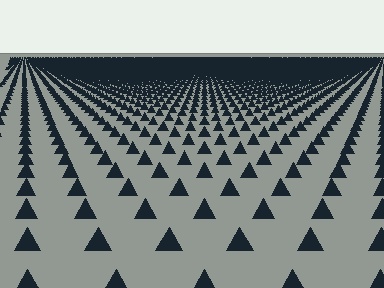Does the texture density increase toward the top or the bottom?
Density increases toward the top.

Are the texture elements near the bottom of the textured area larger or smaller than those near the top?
Larger. Near the bottom, elements are closer to the viewer and appear at a bigger on-screen size.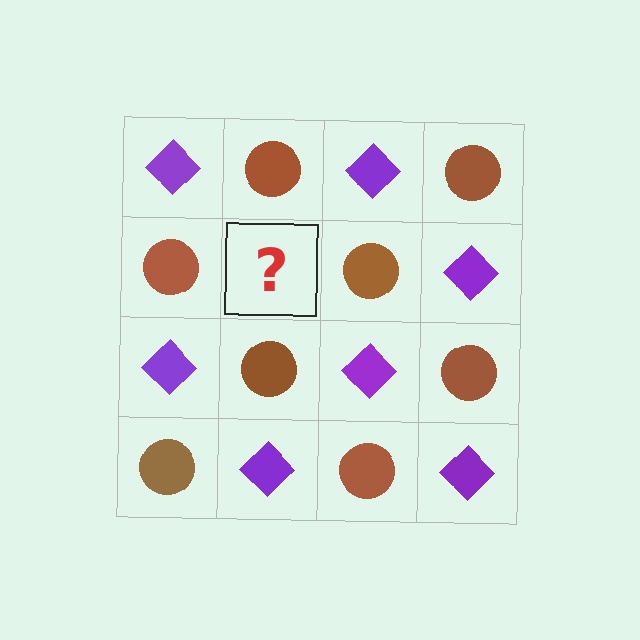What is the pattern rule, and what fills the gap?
The rule is that it alternates purple diamond and brown circle in a checkerboard pattern. The gap should be filled with a purple diamond.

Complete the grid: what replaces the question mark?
The question mark should be replaced with a purple diamond.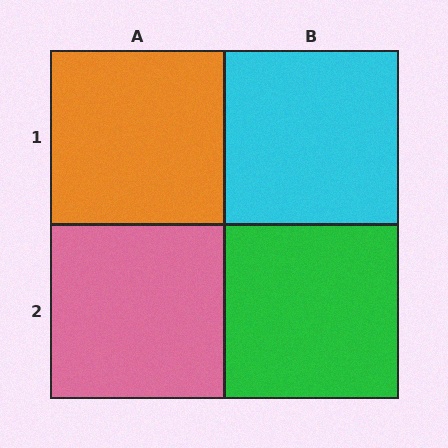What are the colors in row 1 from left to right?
Orange, cyan.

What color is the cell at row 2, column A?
Pink.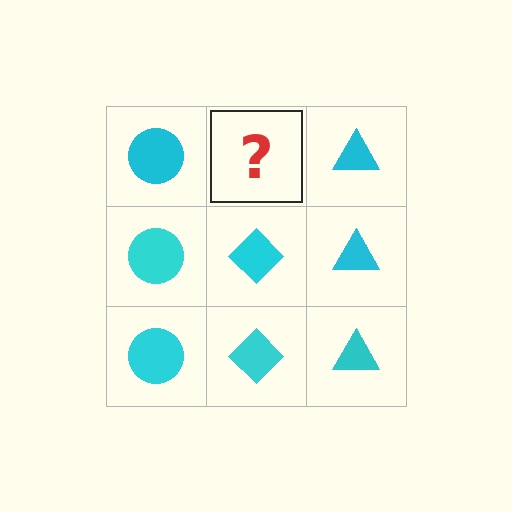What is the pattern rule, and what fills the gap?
The rule is that each column has a consistent shape. The gap should be filled with a cyan diamond.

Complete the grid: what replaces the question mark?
The question mark should be replaced with a cyan diamond.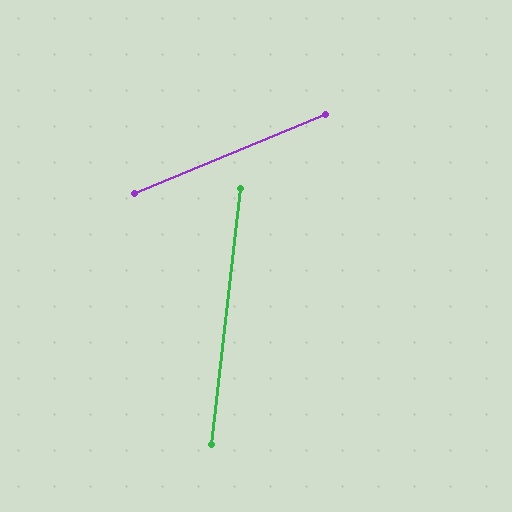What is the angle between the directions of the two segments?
Approximately 61 degrees.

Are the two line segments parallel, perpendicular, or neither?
Neither parallel nor perpendicular — they differ by about 61°.